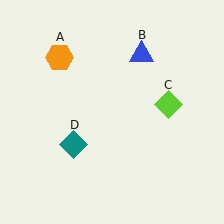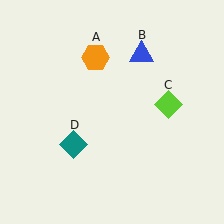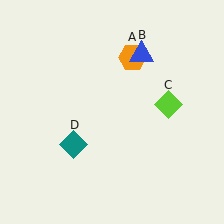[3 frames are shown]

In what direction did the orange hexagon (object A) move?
The orange hexagon (object A) moved right.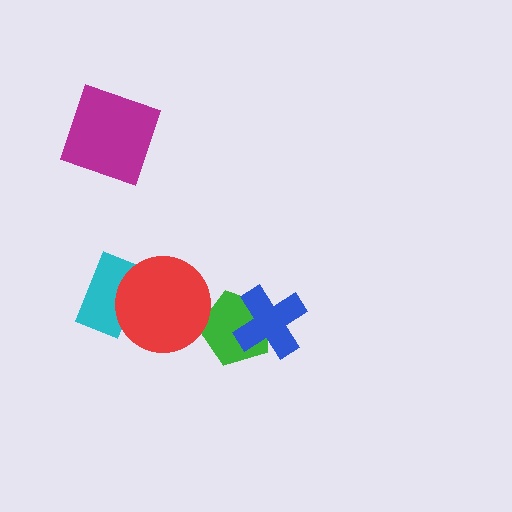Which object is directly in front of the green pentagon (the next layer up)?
The blue cross is directly in front of the green pentagon.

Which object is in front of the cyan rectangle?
The red circle is in front of the cyan rectangle.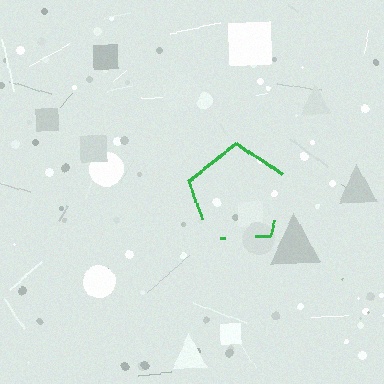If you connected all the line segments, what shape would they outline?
They would outline a pentagon.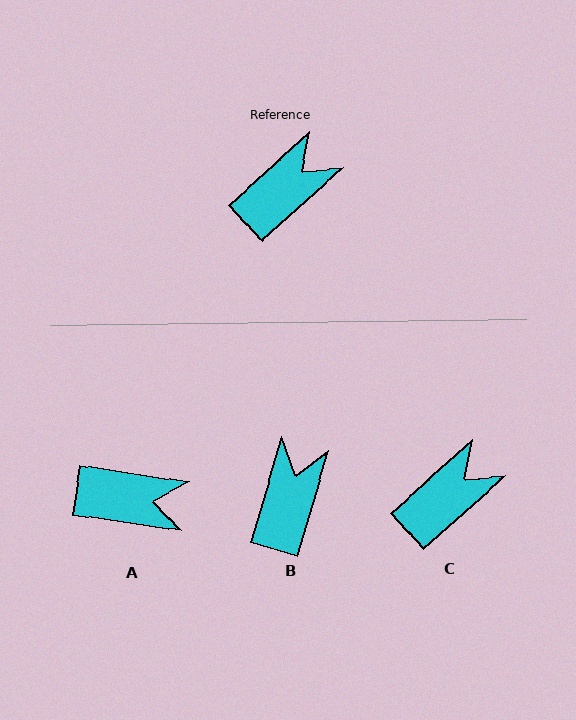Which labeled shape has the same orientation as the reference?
C.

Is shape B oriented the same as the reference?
No, it is off by about 31 degrees.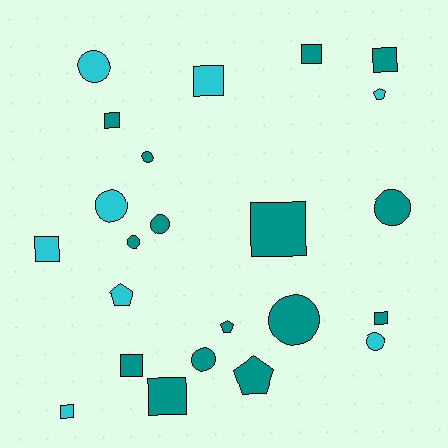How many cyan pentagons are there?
There are 2 cyan pentagons.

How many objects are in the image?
There are 23 objects.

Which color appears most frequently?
Teal, with 15 objects.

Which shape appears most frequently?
Square, with 10 objects.